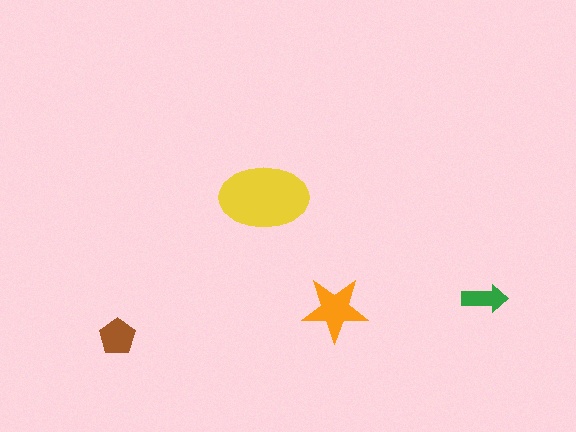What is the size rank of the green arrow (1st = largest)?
4th.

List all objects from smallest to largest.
The green arrow, the brown pentagon, the orange star, the yellow ellipse.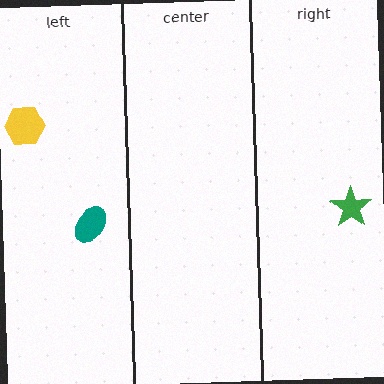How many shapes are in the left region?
2.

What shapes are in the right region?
The green star.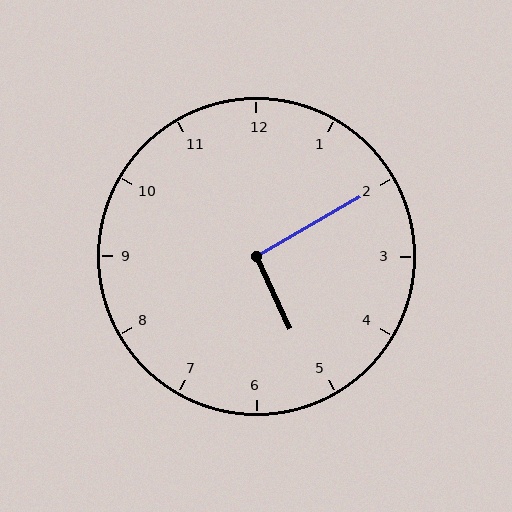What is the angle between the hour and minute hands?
Approximately 95 degrees.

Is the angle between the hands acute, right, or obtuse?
It is right.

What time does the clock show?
5:10.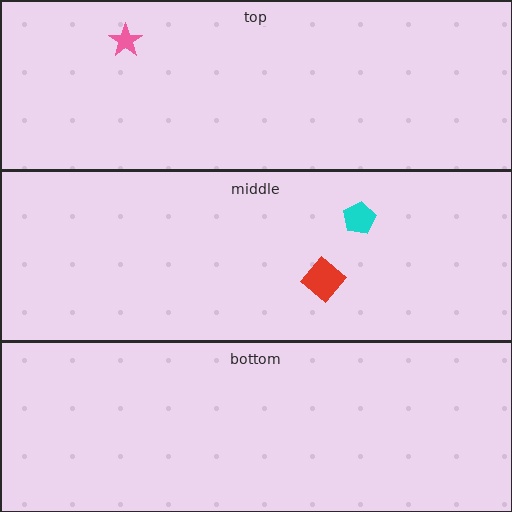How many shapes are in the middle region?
2.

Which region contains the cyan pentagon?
The middle region.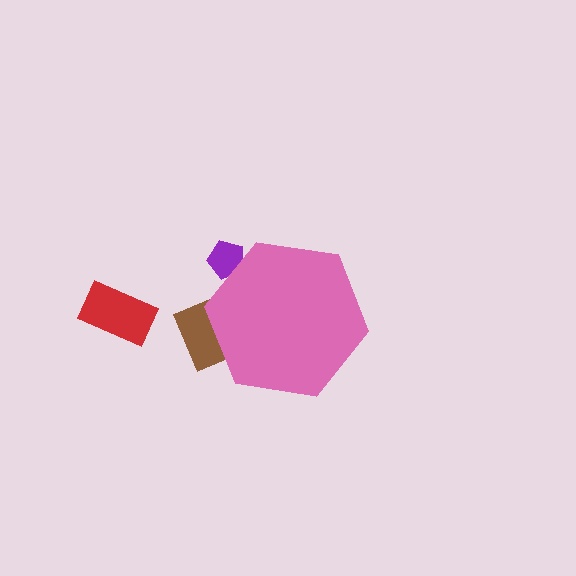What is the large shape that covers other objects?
A pink hexagon.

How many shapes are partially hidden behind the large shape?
2 shapes are partially hidden.